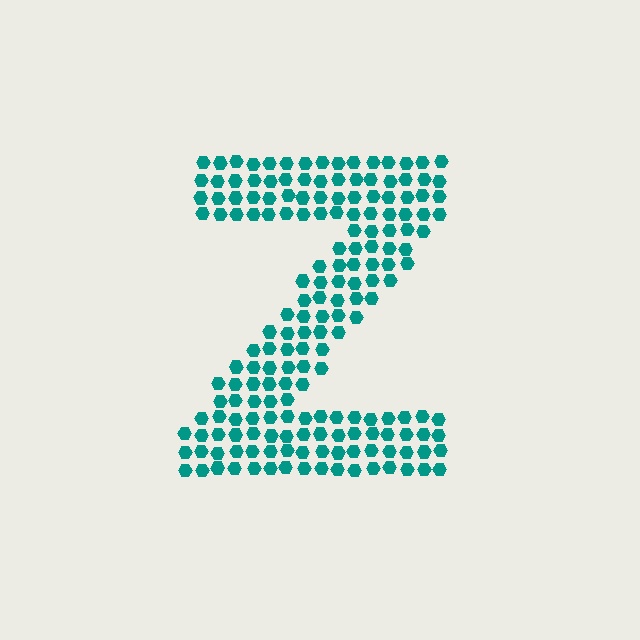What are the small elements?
The small elements are hexagons.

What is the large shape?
The large shape is the letter Z.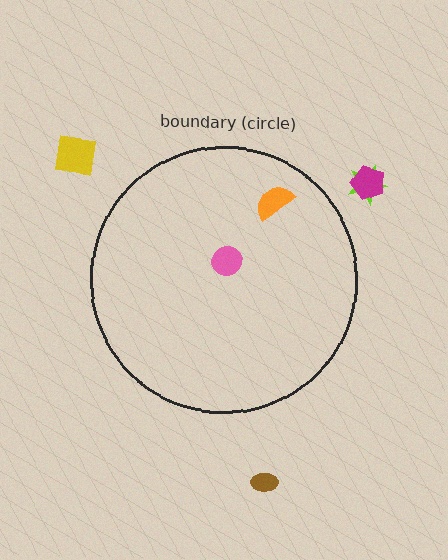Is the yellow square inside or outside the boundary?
Outside.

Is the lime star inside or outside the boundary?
Outside.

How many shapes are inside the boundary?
2 inside, 4 outside.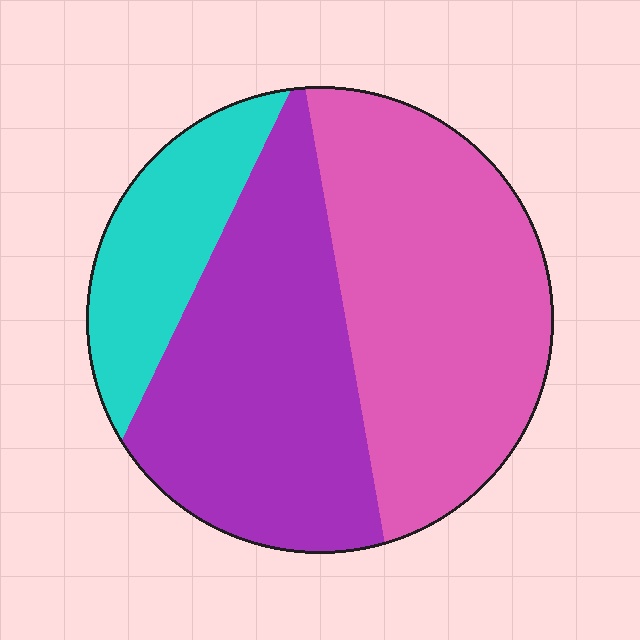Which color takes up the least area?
Cyan, at roughly 15%.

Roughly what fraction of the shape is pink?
Pink covers 43% of the shape.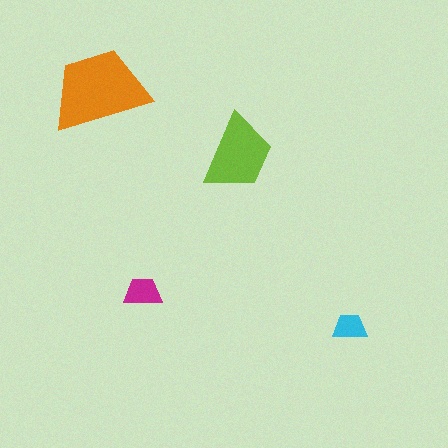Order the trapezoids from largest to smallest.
the orange one, the lime one, the magenta one, the cyan one.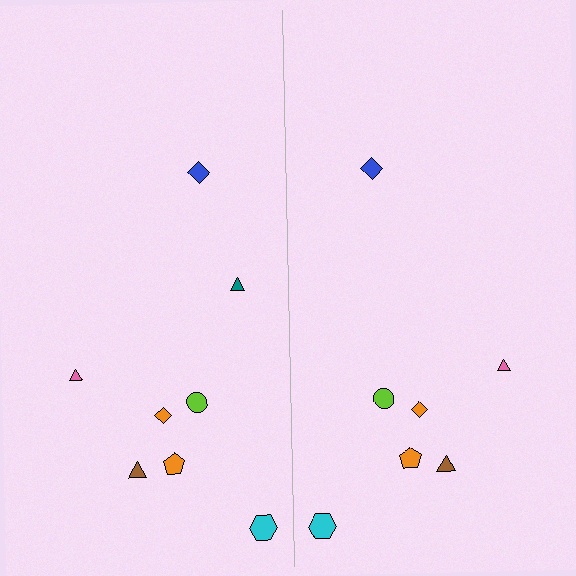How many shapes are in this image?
There are 15 shapes in this image.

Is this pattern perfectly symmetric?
No, the pattern is not perfectly symmetric. A teal triangle is missing from the right side.